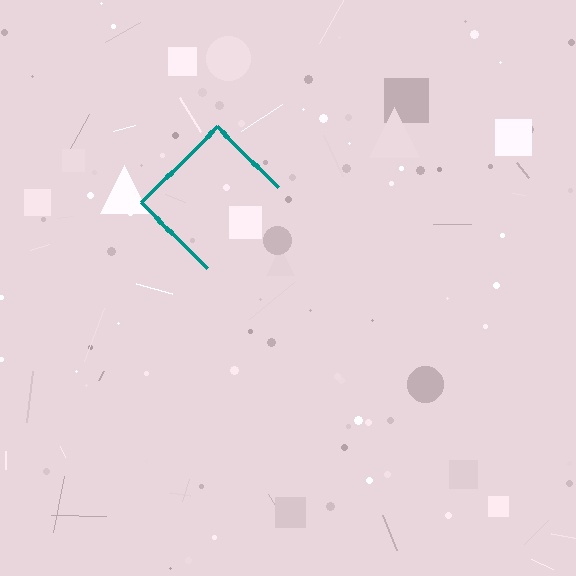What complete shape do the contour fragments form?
The contour fragments form a diamond.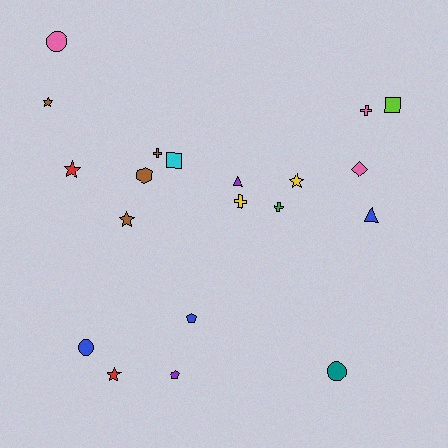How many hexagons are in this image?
There is 1 hexagon.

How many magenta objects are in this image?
There are no magenta objects.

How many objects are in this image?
There are 20 objects.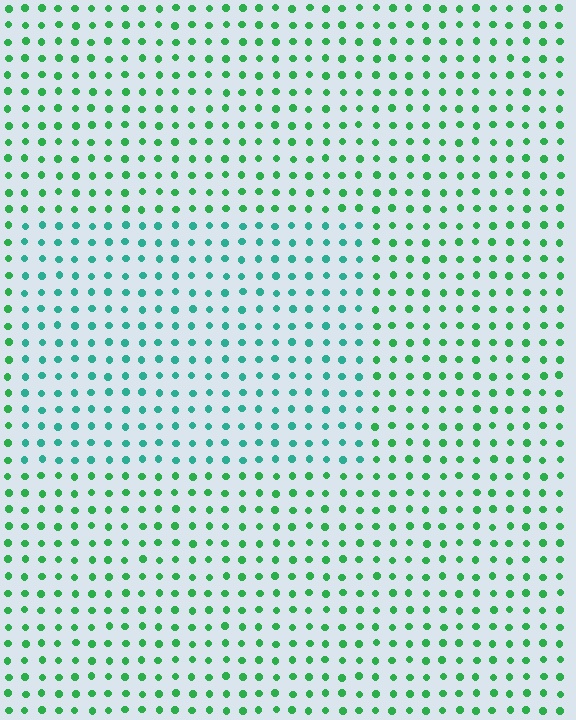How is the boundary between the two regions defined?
The boundary is defined purely by a slight shift in hue (about 34 degrees). Spacing, size, and orientation are identical on both sides.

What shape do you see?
I see a rectangle.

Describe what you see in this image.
The image is filled with small green elements in a uniform arrangement. A rectangle-shaped region is visible where the elements are tinted to a slightly different hue, forming a subtle color boundary.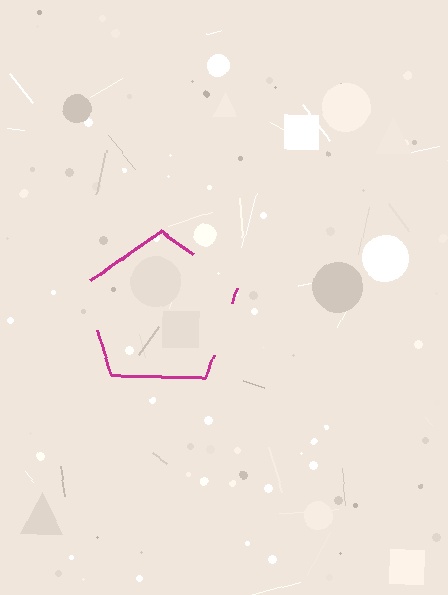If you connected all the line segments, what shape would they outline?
They would outline a pentagon.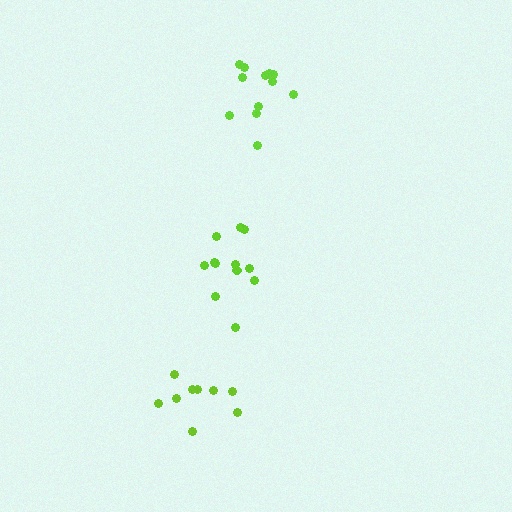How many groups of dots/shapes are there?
There are 3 groups.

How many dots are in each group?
Group 1: 9 dots, Group 2: 12 dots, Group 3: 12 dots (33 total).